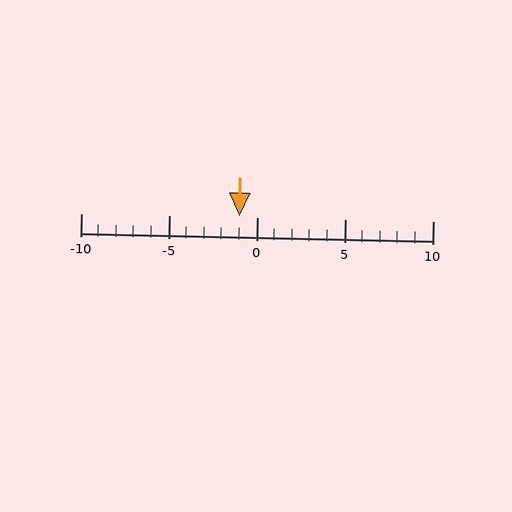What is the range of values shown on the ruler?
The ruler shows values from -10 to 10.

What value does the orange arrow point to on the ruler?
The orange arrow points to approximately -1.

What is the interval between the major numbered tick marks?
The major tick marks are spaced 5 units apart.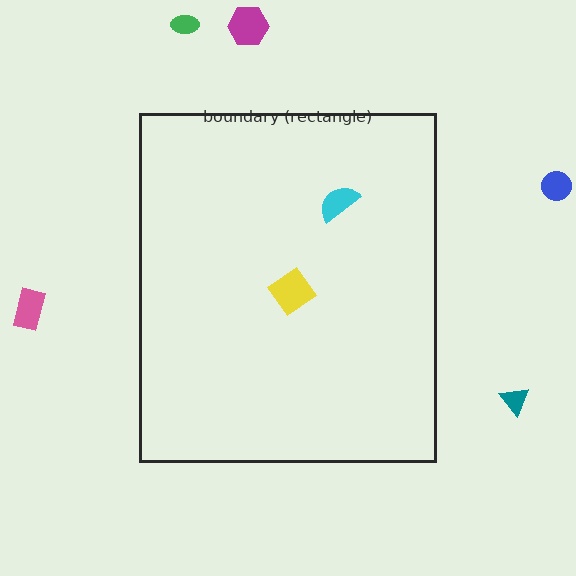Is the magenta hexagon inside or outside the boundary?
Outside.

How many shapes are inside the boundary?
2 inside, 5 outside.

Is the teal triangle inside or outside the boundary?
Outside.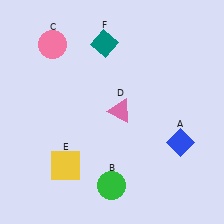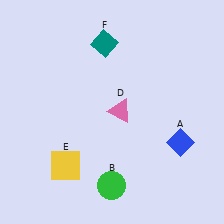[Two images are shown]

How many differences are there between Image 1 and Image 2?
There is 1 difference between the two images.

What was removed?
The pink circle (C) was removed in Image 2.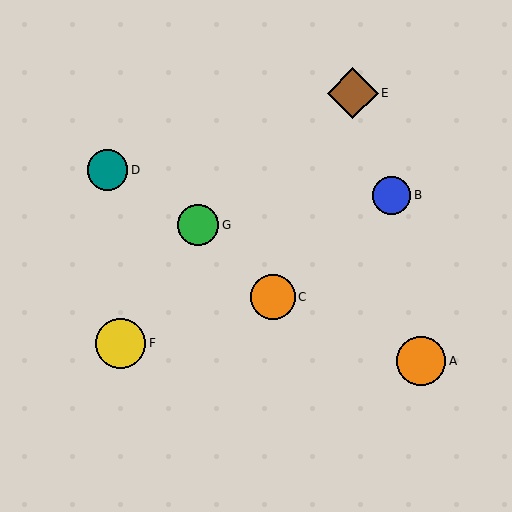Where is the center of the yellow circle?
The center of the yellow circle is at (121, 343).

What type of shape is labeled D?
Shape D is a teal circle.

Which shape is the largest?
The brown diamond (labeled E) is the largest.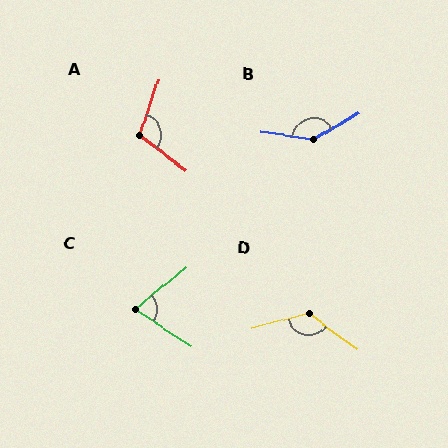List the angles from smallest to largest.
C (73°), A (109°), D (128°), B (141°).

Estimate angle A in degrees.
Approximately 109 degrees.